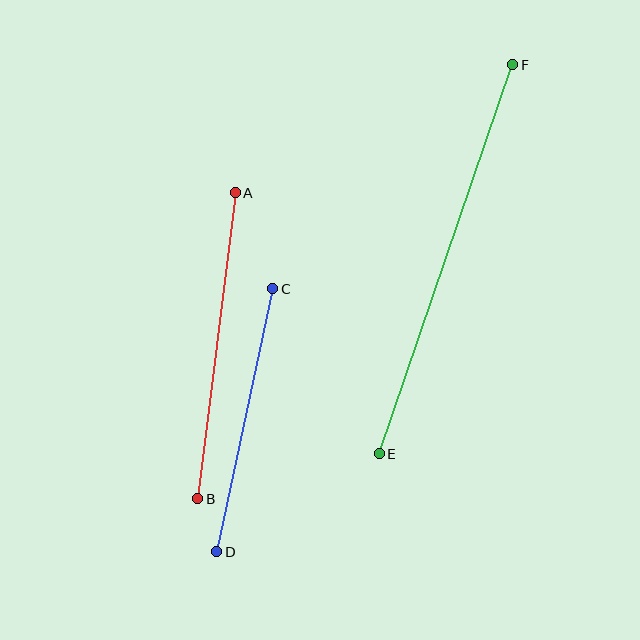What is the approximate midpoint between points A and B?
The midpoint is at approximately (217, 346) pixels.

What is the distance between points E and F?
The distance is approximately 412 pixels.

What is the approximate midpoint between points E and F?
The midpoint is at approximately (446, 259) pixels.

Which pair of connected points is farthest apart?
Points E and F are farthest apart.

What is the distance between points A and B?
The distance is approximately 308 pixels.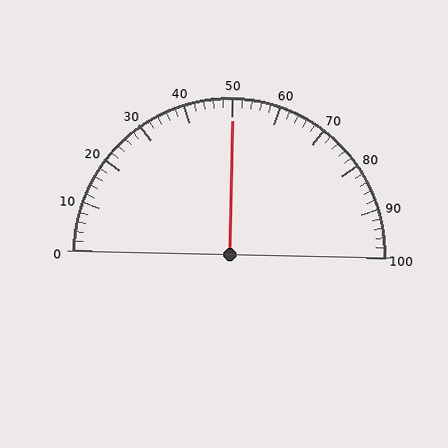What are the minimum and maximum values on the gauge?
The gauge ranges from 0 to 100.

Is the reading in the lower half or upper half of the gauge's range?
The reading is in the upper half of the range (0 to 100).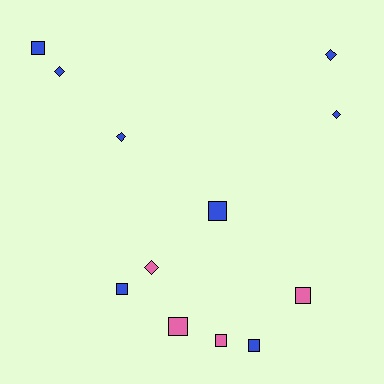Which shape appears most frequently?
Square, with 7 objects.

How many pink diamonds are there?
There is 1 pink diamond.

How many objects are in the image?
There are 12 objects.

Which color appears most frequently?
Blue, with 8 objects.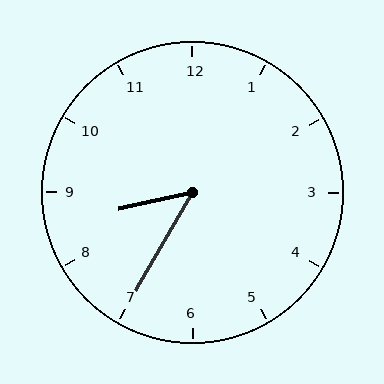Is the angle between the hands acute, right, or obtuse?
It is acute.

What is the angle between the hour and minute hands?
Approximately 48 degrees.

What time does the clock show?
8:35.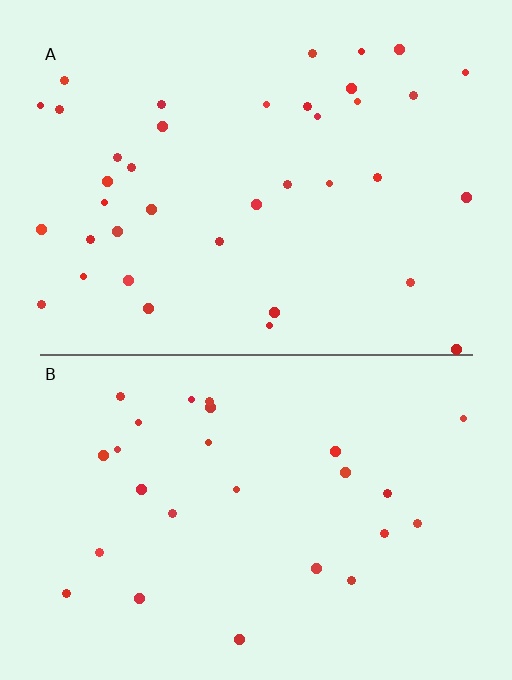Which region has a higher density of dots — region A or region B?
A (the top).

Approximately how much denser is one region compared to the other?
Approximately 1.5× — region A over region B.